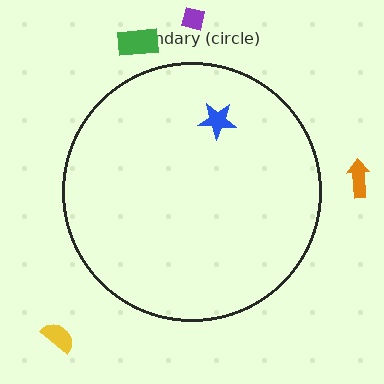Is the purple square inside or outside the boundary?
Outside.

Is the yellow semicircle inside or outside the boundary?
Outside.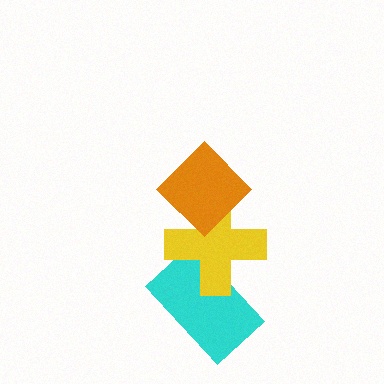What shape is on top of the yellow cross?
The orange diamond is on top of the yellow cross.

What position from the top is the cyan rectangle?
The cyan rectangle is 3rd from the top.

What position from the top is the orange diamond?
The orange diamond is 1st from the top.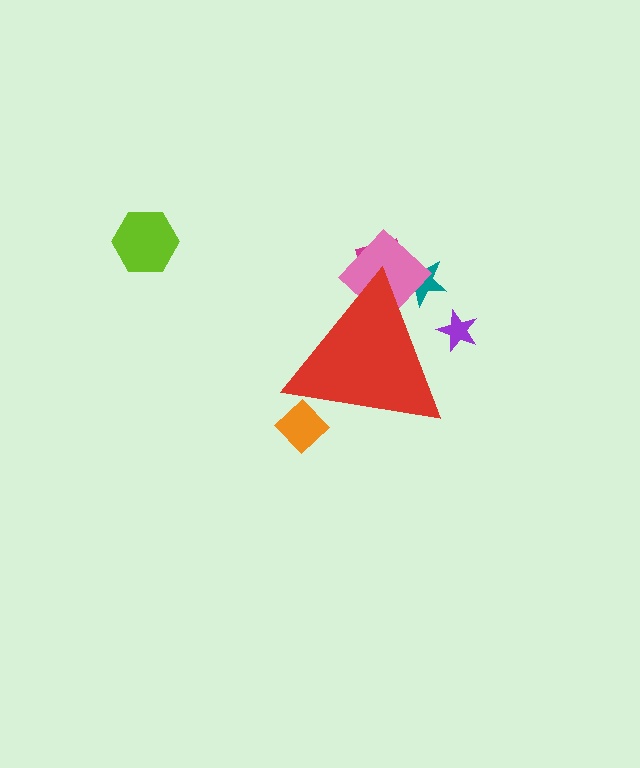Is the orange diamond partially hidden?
Yes, the orange diamond is partially hidden behind the red triangle.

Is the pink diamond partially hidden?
Yes, the pink diamond is partially hidden behind the red triangle.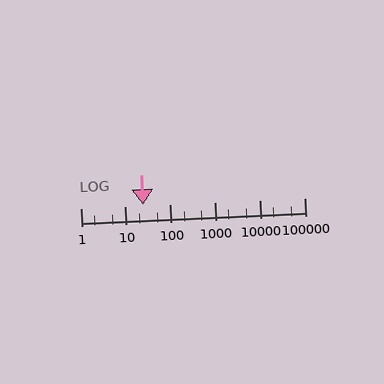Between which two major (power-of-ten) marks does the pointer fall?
The pointer is between 10 and 100.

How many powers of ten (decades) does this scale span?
The scale spans 5 decades, from 1 to 100000.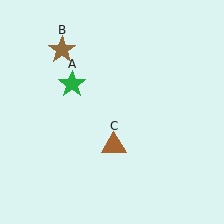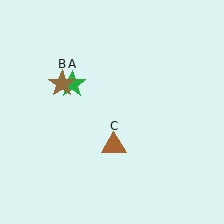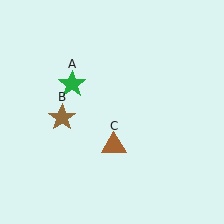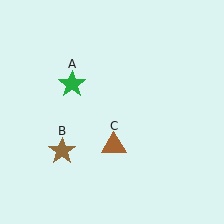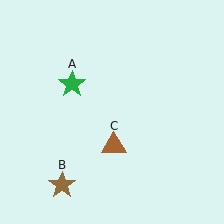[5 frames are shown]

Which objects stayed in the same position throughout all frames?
Green star (object A) and brown triangle (object C) remained stationary.